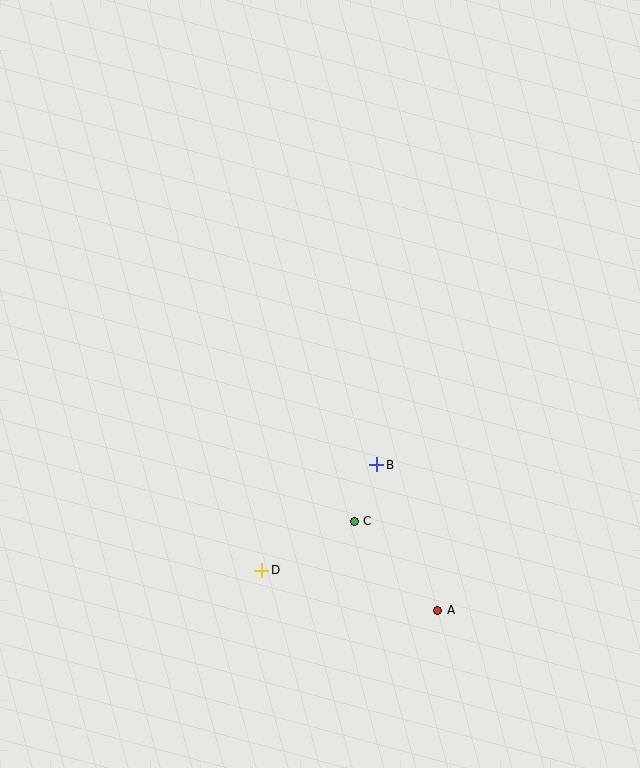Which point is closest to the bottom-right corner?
Point A is closest to the bottom-right corner.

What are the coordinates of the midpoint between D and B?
The midpoint between D and B is at (319, 517).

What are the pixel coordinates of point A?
Point A is at (438, 610).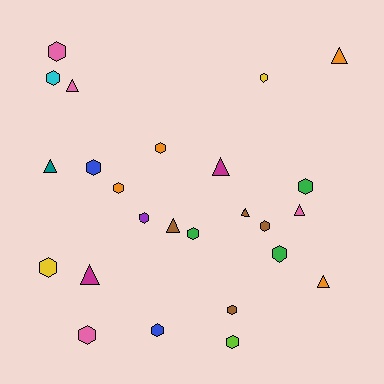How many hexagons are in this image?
There are 16 hexagons.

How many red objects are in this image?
There are no red objects.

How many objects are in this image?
There are 25 objects.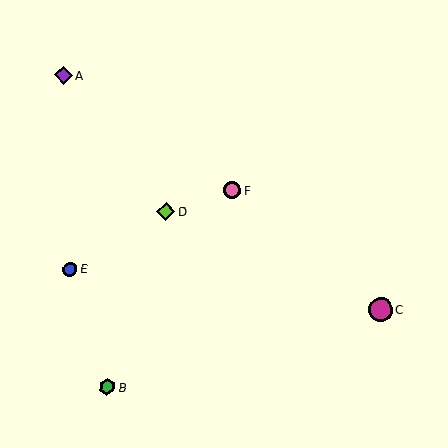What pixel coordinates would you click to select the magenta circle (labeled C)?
Click at (381, 310) to select the magenta circle C.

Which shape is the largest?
The magenta circle (labeled C) is the largest.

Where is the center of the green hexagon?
The center of the green hexagon is at (107, 387).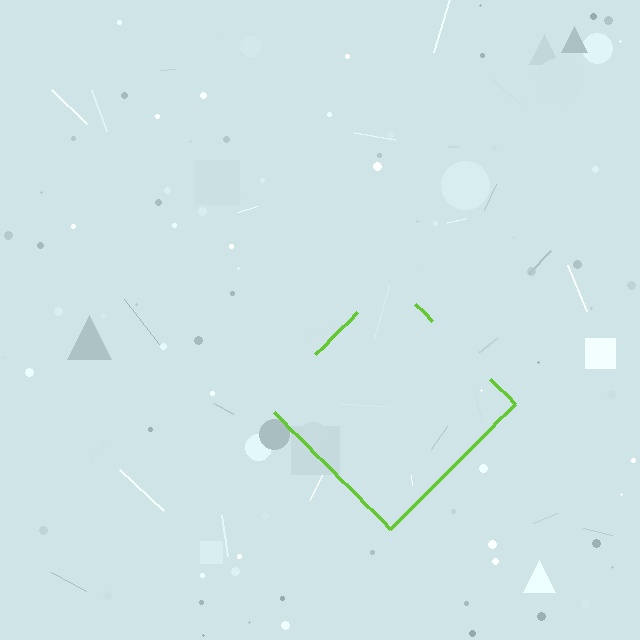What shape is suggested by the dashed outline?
The dashed outline suggests a diamond.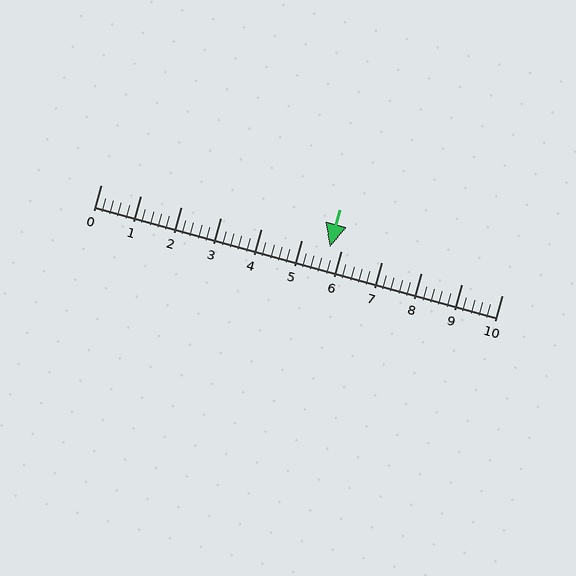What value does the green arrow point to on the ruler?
The green arrow points to approximately 5.7.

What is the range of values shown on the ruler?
The ruler shows values from 0 to 10.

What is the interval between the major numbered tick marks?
The major tick marks are spaced 1 units apart.